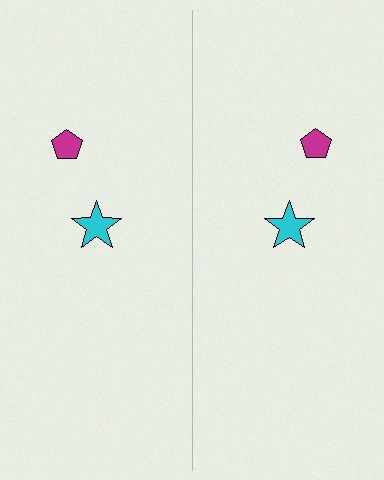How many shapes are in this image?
There are 4 shapes in this image.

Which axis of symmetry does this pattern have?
The pattern has a vertical axis of symmetry running through the center of the image.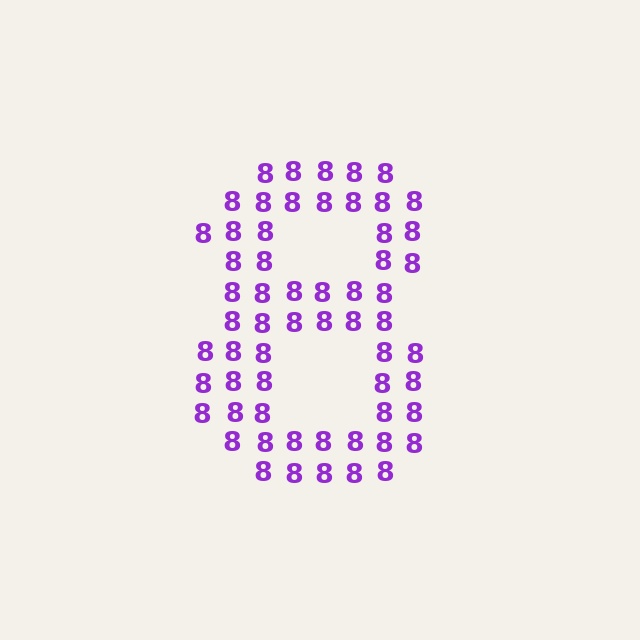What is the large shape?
The large shape is the digit 8.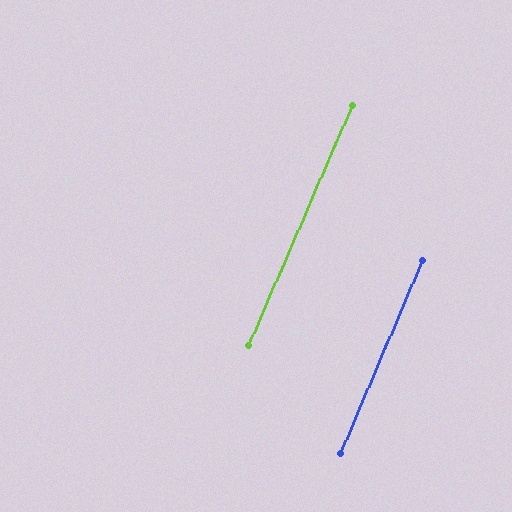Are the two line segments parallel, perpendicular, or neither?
Parallel — their directions differ by only 0.2°.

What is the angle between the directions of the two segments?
Approximately 0 degrees.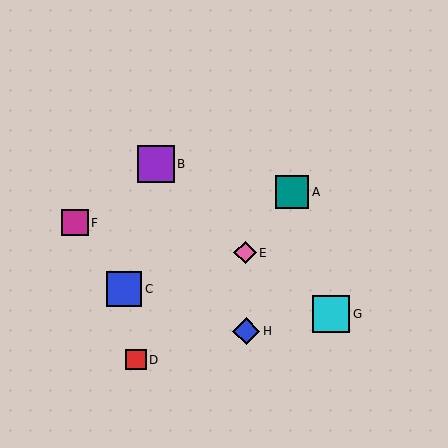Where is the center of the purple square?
The center of the purple square is at (156, 164).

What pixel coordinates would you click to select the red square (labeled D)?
Click at (136, 360) to select the red square D.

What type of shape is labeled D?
Shape D is a red square.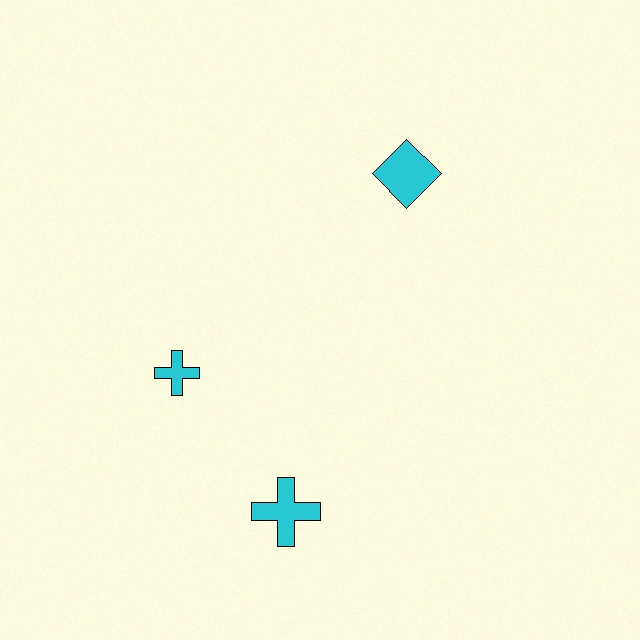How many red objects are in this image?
There are no red objects.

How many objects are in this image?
There are 3 objects.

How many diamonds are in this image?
There is 1 diamond.